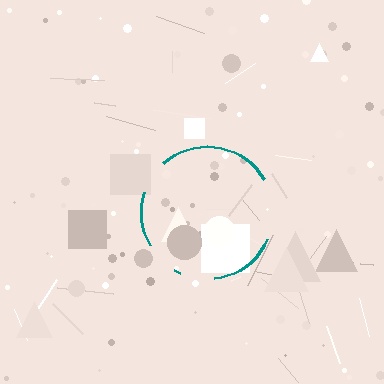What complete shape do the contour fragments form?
The contour fragments form a circle.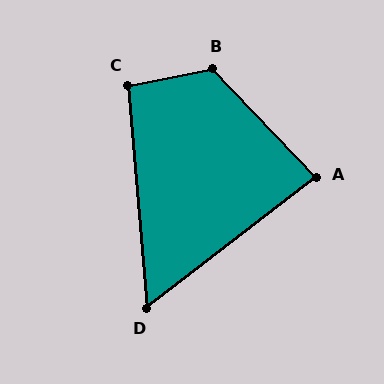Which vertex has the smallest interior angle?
D, at approximately 57 degrees.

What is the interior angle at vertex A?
Approximately 84 degrees (acute).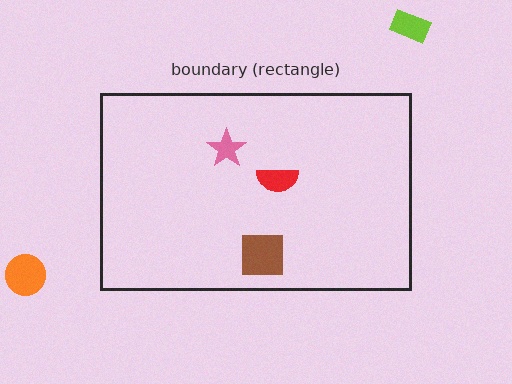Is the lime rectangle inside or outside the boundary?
Outside.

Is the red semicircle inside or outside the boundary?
Inside.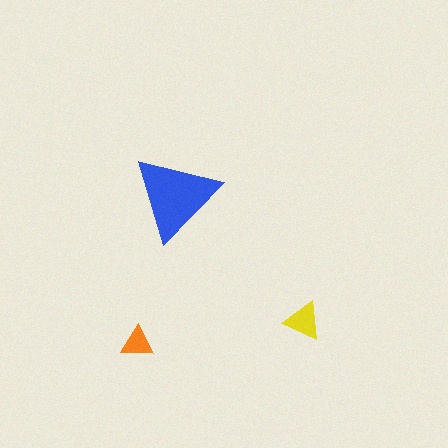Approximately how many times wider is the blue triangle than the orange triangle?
About 2.5 times wider.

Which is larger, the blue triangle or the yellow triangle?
The blue one.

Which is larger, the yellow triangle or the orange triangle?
The yellow one.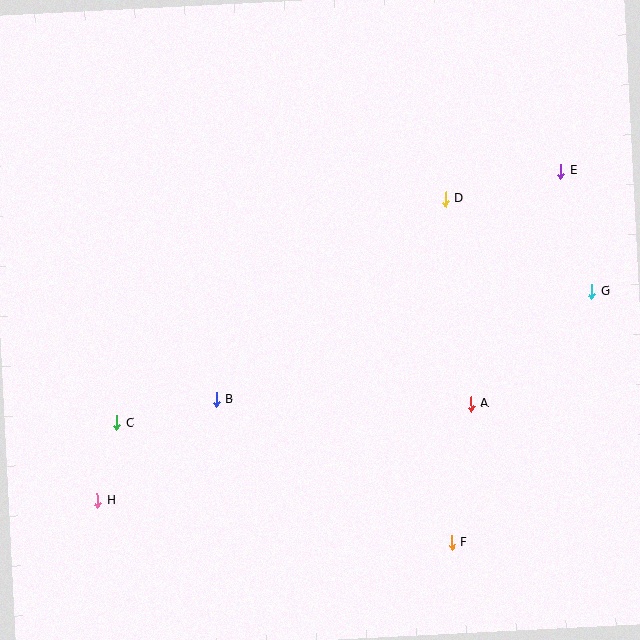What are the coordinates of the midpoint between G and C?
The midpoint between G and C is at (354, 357).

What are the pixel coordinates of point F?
Point F is at (452, 542).